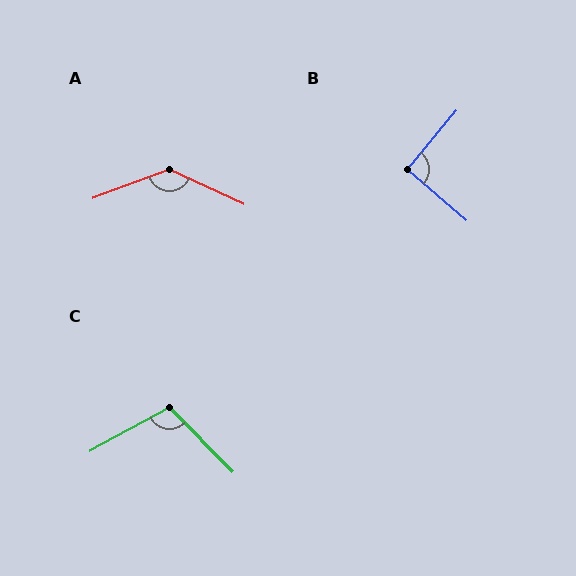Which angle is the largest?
A, at approximately 135 degrees.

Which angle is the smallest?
B, at approximately 91 degrees.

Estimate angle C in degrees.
Approximately 106 degrees.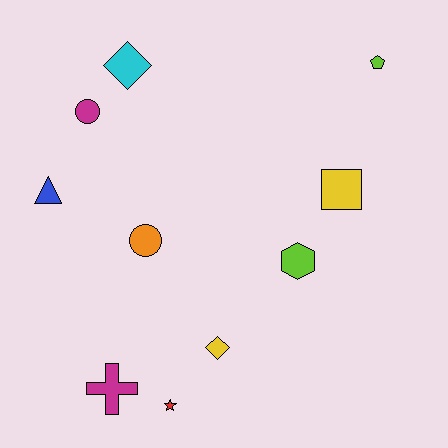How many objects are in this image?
There are 10 objects.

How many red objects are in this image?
There is 1 red object.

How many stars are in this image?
There is 1 star.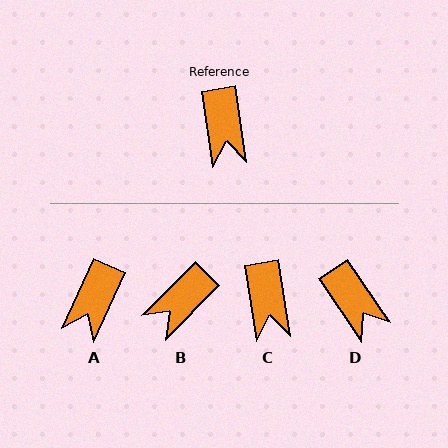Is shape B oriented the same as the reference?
No, it is off by about 53 degrees.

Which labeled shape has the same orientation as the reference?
C.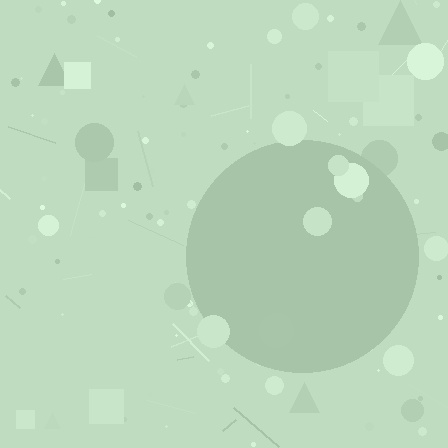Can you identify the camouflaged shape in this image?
The camouflaged shape is a circle.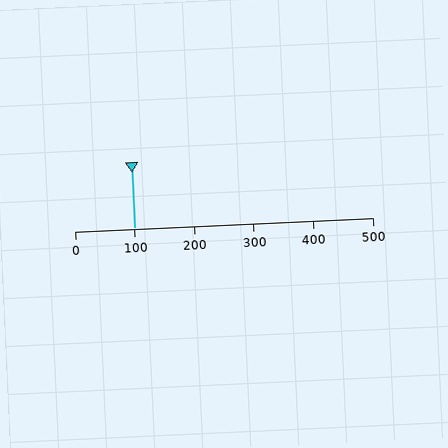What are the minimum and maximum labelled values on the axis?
The axis runs from 0 to 500.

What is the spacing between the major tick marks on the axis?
The major ticks are spaced 100 apart.